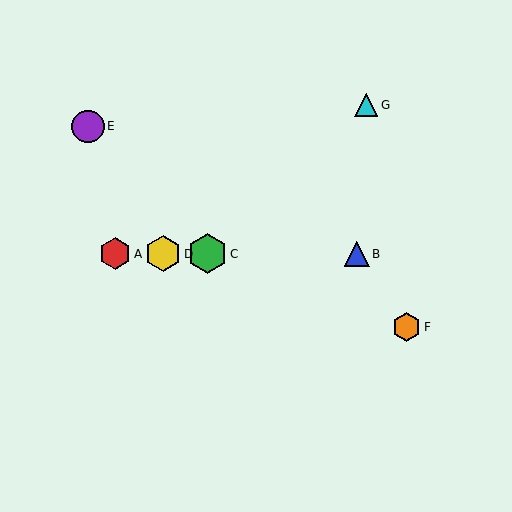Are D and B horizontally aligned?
Yes, both are at y≈254.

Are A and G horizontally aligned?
No, A is at y≈254 and G is at y≈105.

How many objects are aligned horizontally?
4 objects (A, B, C, D) are aligned horizontally.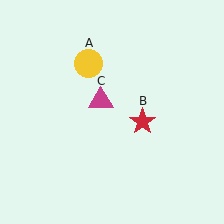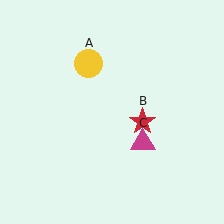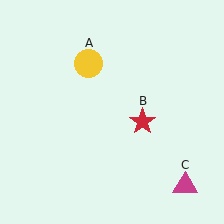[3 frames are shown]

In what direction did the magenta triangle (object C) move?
The magenta triangle (object C) moved down and to the right.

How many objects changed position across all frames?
1 object changed position: magenta triangle (object C).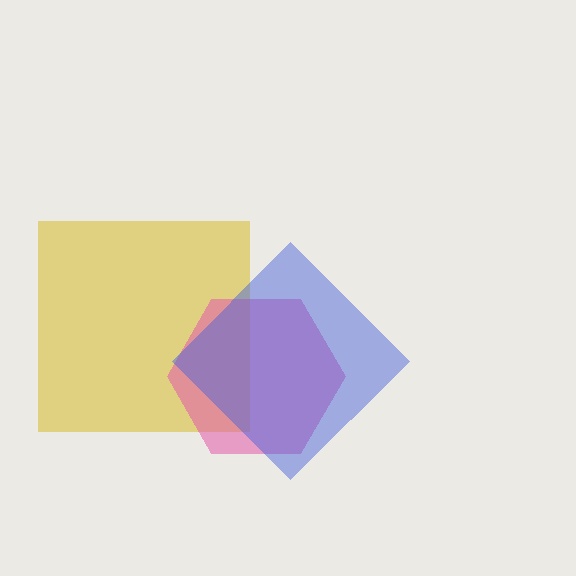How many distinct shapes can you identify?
There are 3 distinct shapes: a yellow square, a pink hexagon, a blue diamond.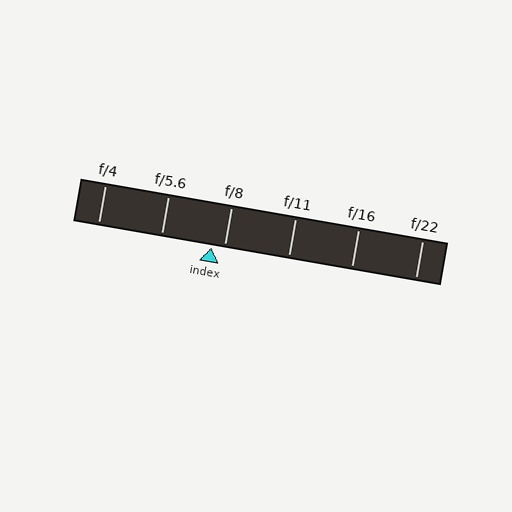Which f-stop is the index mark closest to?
The index mark is closest to f/8.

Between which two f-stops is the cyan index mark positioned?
The index mark is between f/5.6 and f/8.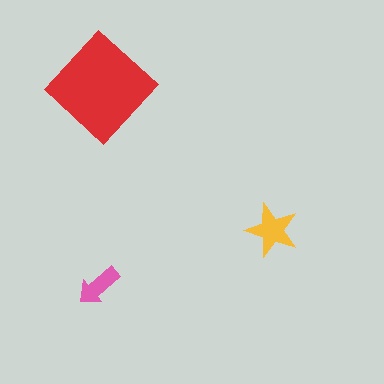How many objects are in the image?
There are 3 objects in the image.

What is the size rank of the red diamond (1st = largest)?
1st.